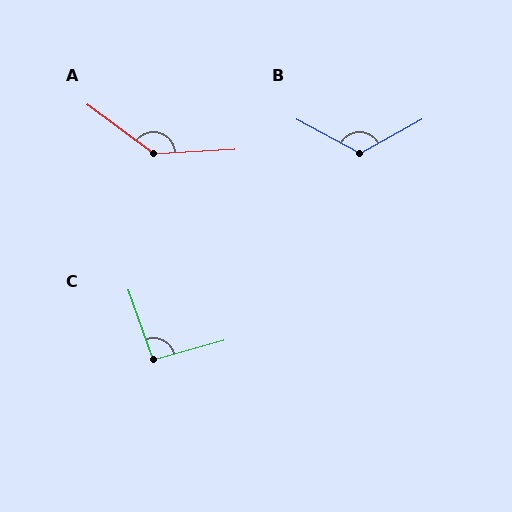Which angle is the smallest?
C, at approximately 94 degrees.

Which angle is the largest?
A, at approximately 140 degrees.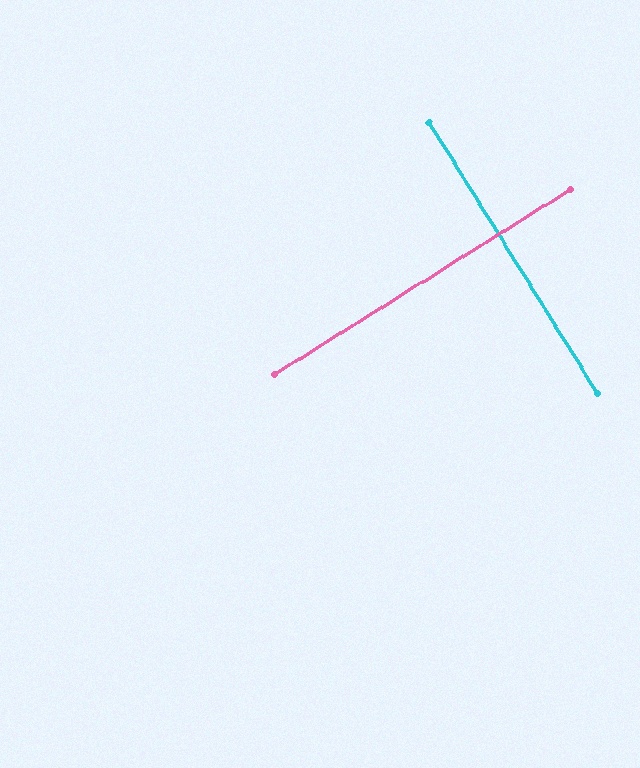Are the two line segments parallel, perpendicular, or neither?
Perpendicular — they meet at approximately 90°.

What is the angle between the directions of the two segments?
Approximately 90 degrees.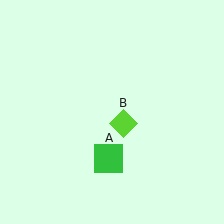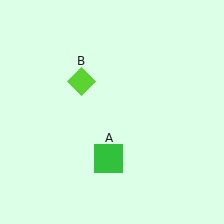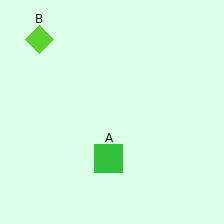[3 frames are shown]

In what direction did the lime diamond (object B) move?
The lime diamond (object B) moved up and to the left.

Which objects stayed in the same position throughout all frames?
Green square (object A) remained stationary.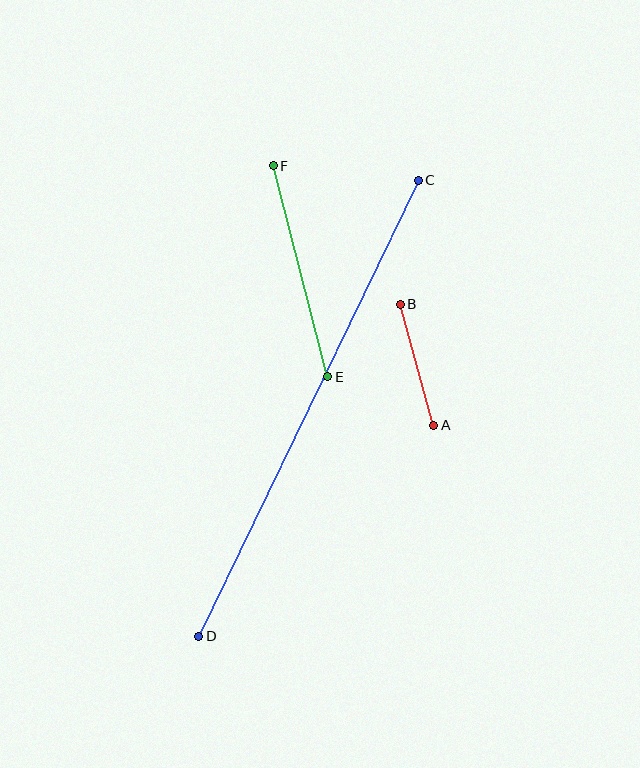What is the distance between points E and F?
The distance is approximately 218 pixels.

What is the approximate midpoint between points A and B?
The midpoint is at approximately (417, 365) pixels.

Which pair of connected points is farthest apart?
Points C and D are farthest apart.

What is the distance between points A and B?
The distance is approximately 126 pixels.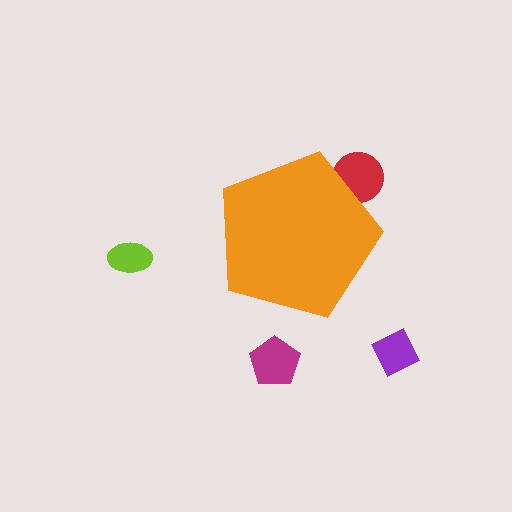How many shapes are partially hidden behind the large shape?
1 shape is partially hidden.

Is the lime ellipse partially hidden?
No, the lime ellipse is fully visible.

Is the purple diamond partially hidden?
No, the purple diamond is fully visible.